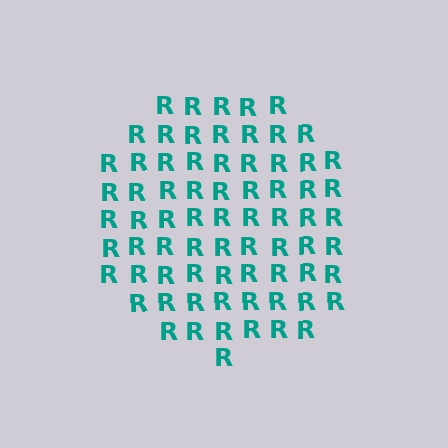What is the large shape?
The large shape is a circle.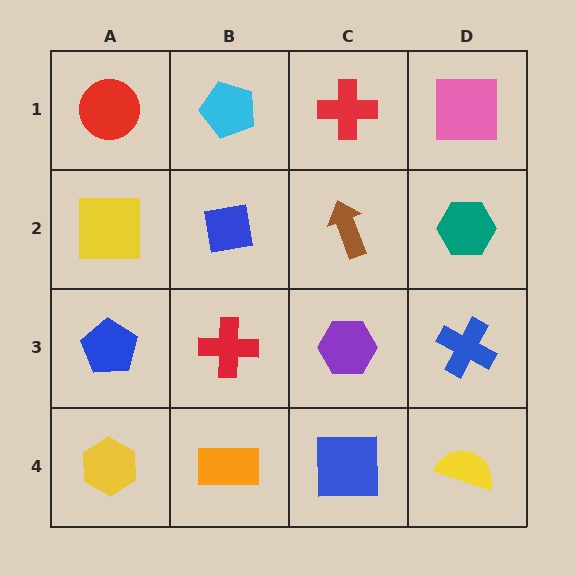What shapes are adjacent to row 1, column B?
A blue square (row 2, column B), a red circle (row 1, column A), a red cross (row 1, column C).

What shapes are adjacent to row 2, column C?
A red cross (row 1, column C), a purple hexagon (row 3, column C), a blue square (row 2, column B), a teal hexagon (row 2, column D).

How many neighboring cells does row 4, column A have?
2.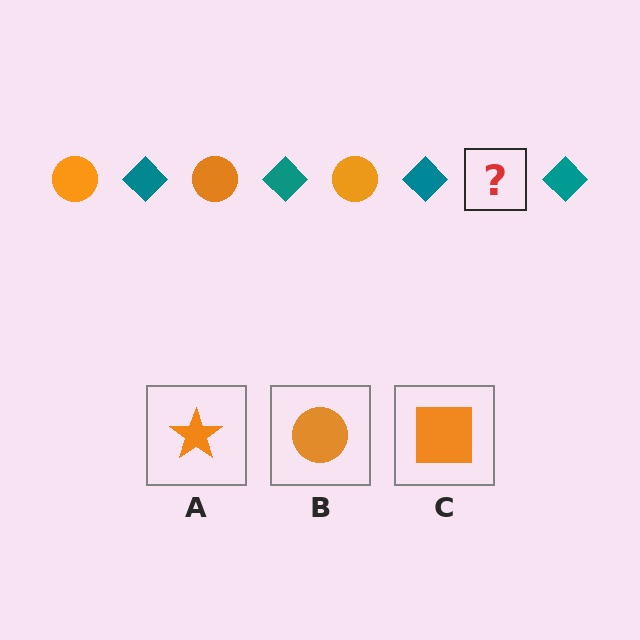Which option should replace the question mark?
Option B.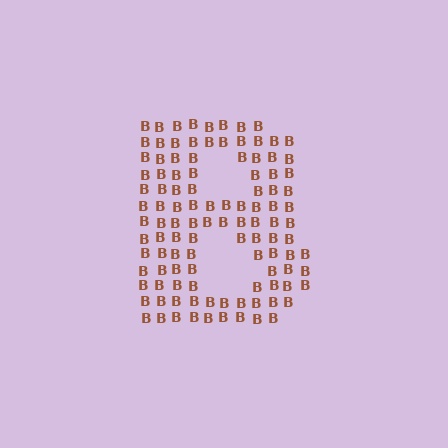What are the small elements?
The small elements are letter B's.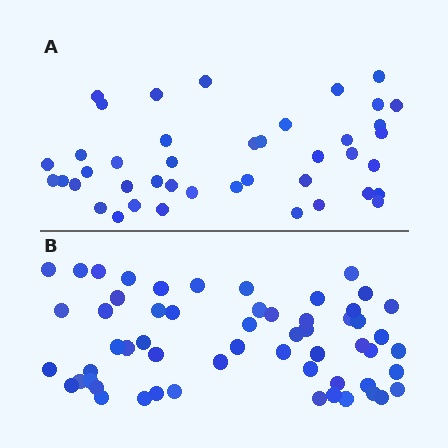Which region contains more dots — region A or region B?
Region B (the bottom region) has more dots.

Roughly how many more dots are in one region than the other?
Region B has approximately 15 more dots than region A.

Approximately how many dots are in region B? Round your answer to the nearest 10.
About 60 dots. (The exact count is 57, which rounds to 60.)